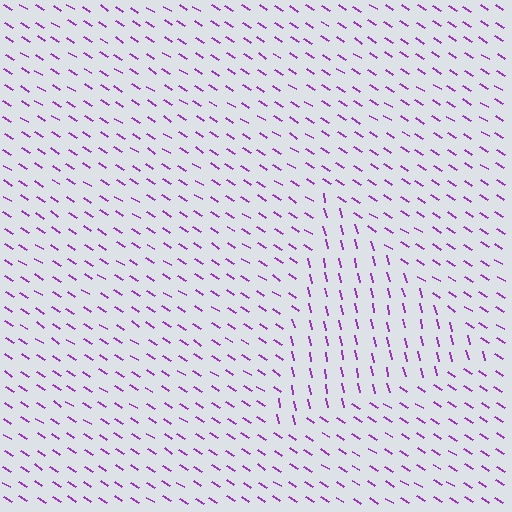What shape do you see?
I see a triangle.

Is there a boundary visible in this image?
Yes, there is a texture boundary formed by a change in line orientation.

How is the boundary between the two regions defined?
The boundary is defined purely by a change in line orientation (approximately 45 degrees difference). All lines are the same color and thickness.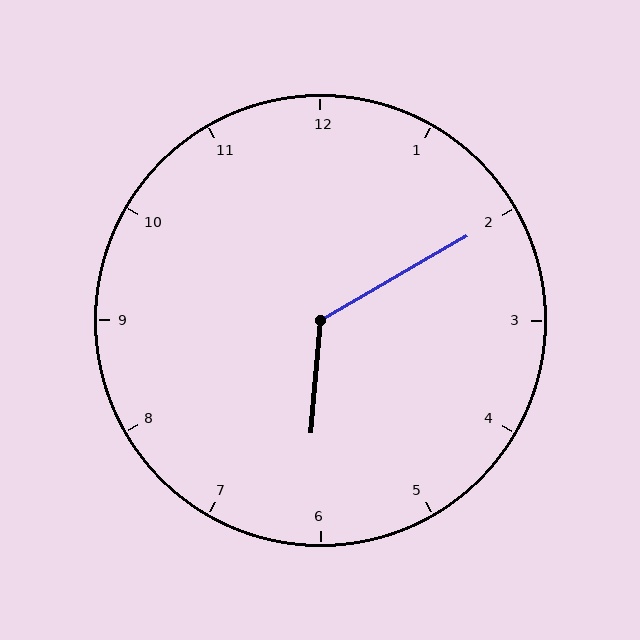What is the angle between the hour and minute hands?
Approximately 125 degrees.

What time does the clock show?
6:10.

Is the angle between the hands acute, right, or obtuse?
It is obtuse.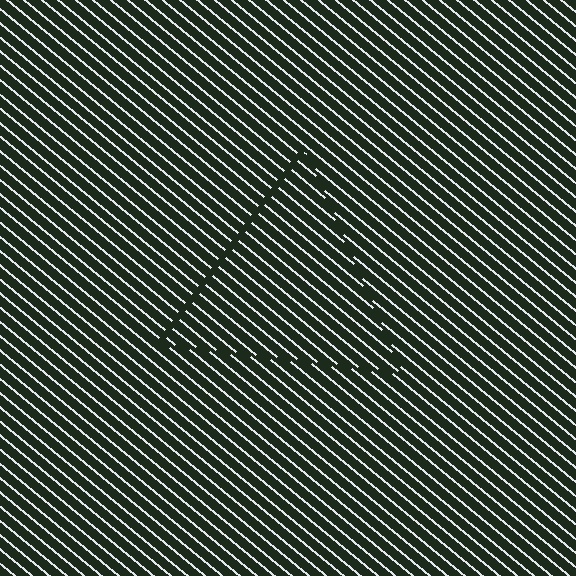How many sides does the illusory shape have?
3 sides — the line-ends trace a triangle.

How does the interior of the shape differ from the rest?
The interior of the shape contains the same grating, shifted by half a period — the contour is defined by the phase discontinuity where line-ends from the inner and outer gratings abut.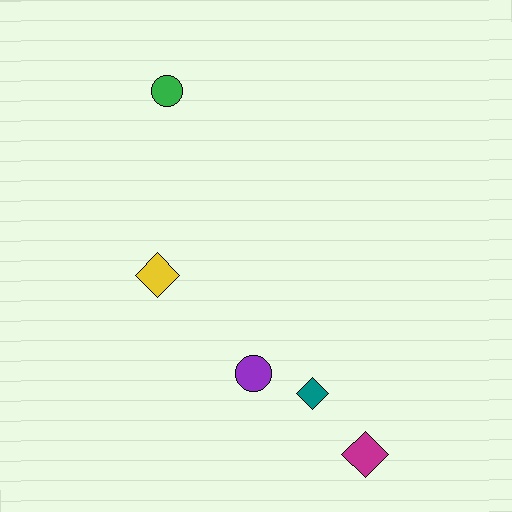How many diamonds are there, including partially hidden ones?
There are 3 diamonds.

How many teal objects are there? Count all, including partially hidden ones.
There is 1 teal object.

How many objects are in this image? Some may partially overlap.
There are 5 objects.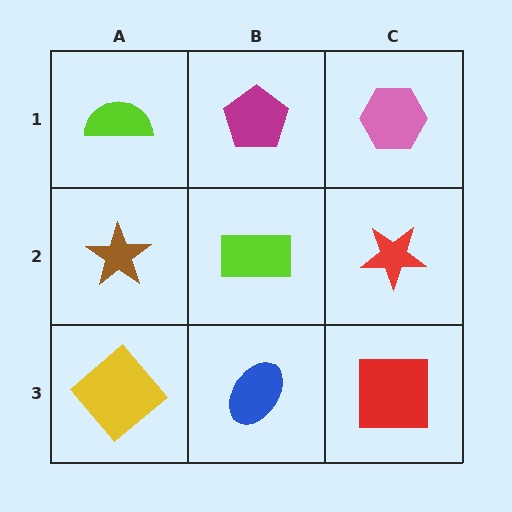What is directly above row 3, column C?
A red star.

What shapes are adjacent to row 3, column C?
A red star (row 2, column C), a blue ellipse (row 3, column B).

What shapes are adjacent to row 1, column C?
A red star (row 2, column C), a magenta pentagon (row 1, column B).